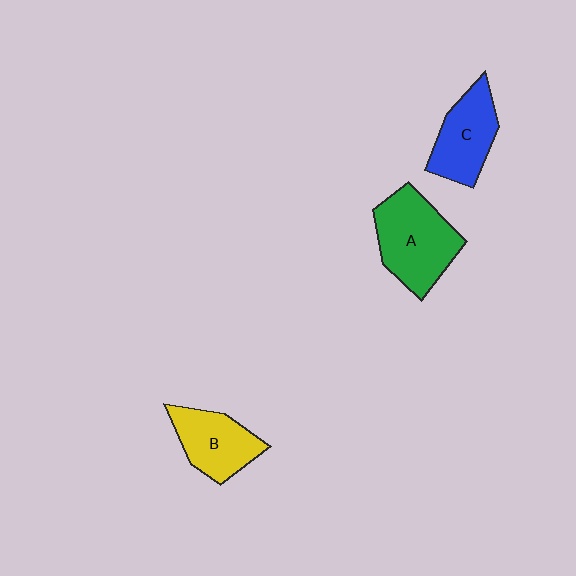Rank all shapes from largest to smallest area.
From largest to smallest: A (green), C (blue), B (yellow).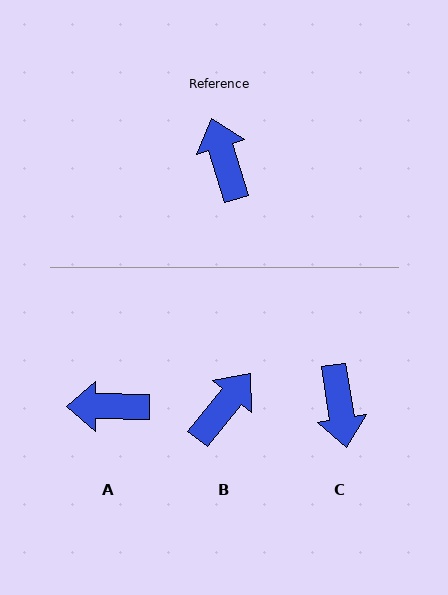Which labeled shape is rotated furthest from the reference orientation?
C, about 172 degrees away.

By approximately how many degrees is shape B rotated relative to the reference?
Approximately 56 degrees clockwise.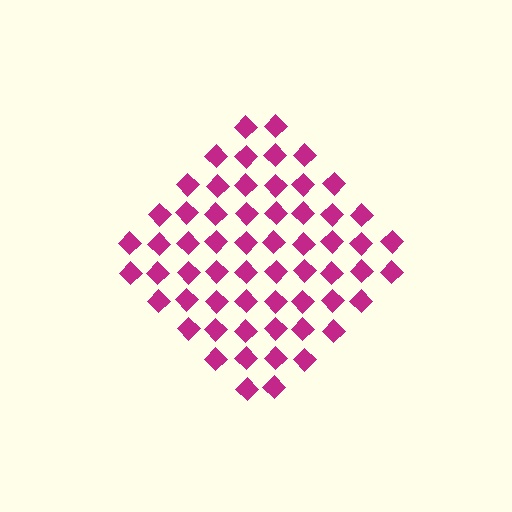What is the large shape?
The large shape is a diamond.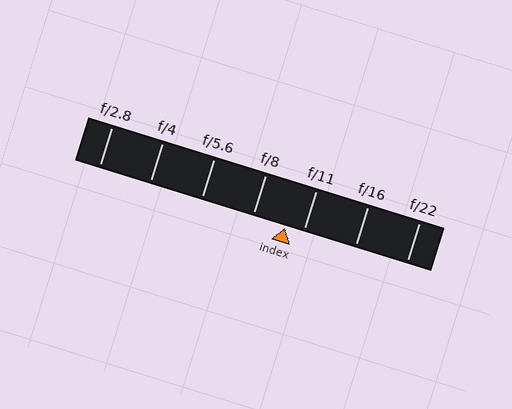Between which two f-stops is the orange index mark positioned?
The index mark is between f/8 and f/11.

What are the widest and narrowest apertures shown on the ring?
The widest aperture shown is f/2.8 and the narrowest is f/22.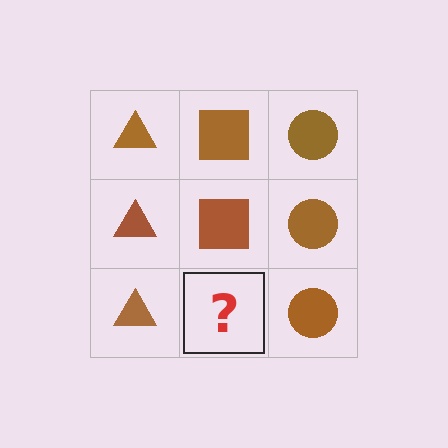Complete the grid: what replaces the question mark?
The question mark should be replaced with a brown square.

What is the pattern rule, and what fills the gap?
The rule is that each column has a consistent shape. The gap should be filled with a brown square.